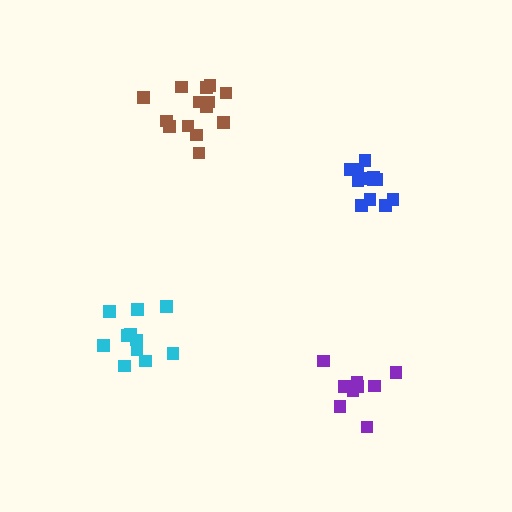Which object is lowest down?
The purple cluster is bottommost.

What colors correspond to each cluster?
The clusters are colored: purple, cyan, blue, brown.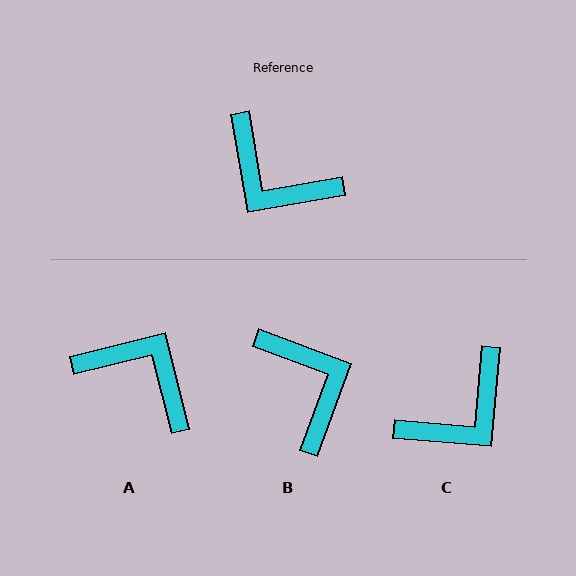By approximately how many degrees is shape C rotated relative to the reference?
Approximately 75 degrees counter-clockwise.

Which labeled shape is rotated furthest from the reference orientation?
A, about 176 degrees away.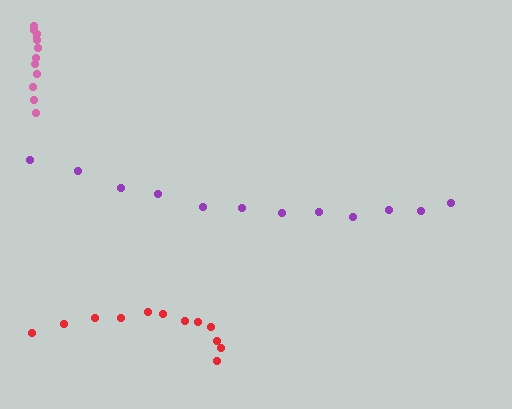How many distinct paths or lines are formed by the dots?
There are 3 distinct paths.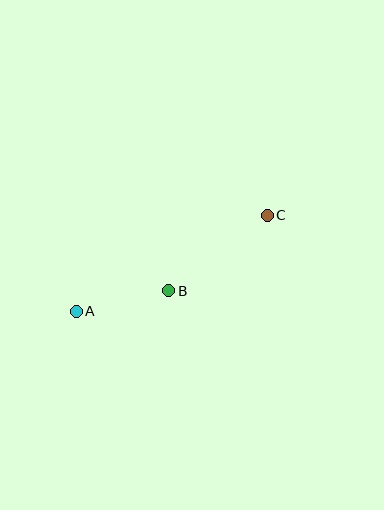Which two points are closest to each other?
Points A and B are closest to each other.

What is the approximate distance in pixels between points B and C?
The distance between B and C is approximately 124 pixels.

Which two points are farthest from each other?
Points A and C are farthest from each other.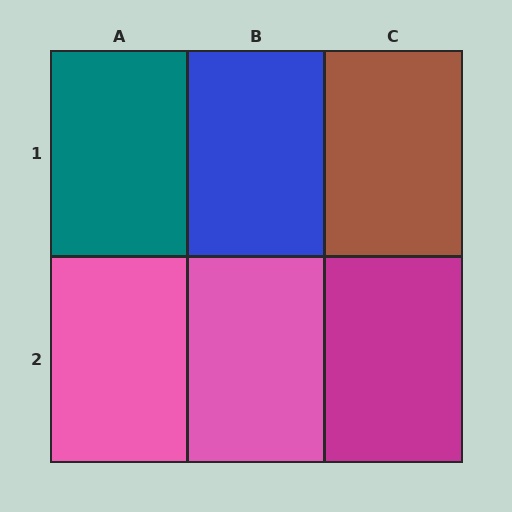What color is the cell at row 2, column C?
Magenta.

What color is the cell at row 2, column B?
Pink.